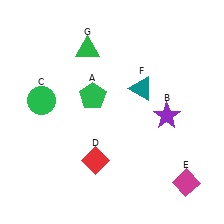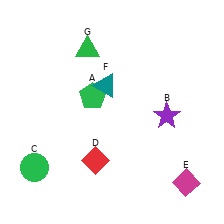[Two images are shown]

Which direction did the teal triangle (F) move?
The teal triangle (F) moved left.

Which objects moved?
The objects that moved are: the green circle (C), the teal triangle (F).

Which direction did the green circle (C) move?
The green circle (C) moved down.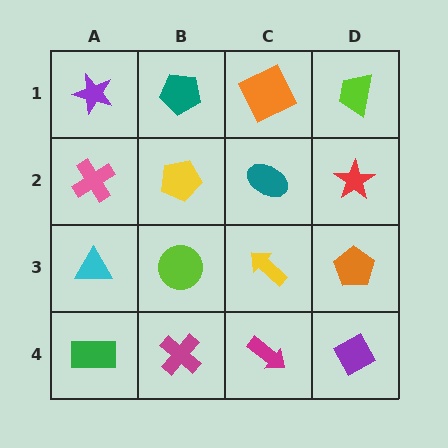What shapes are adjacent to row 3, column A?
A pink cross (row 2, column A), a green rectangle (row 4, column A), a lime circle (row 3, column B).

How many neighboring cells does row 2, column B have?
4.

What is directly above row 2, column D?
A lime trapezoid.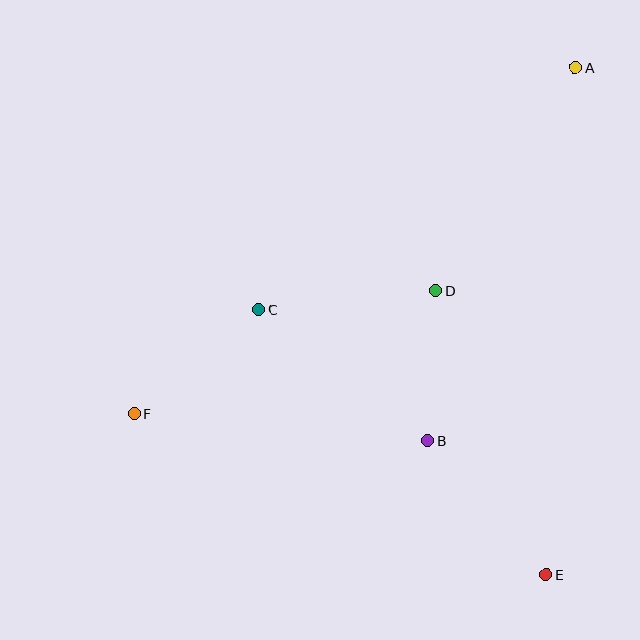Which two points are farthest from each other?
Points A and F are farthest from each other.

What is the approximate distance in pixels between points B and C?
The distance between B and C is approximately 214 pixels.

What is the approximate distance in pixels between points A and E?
The distance between A and E is approximately 509 pixels.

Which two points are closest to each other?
Points B and D are closest to each other.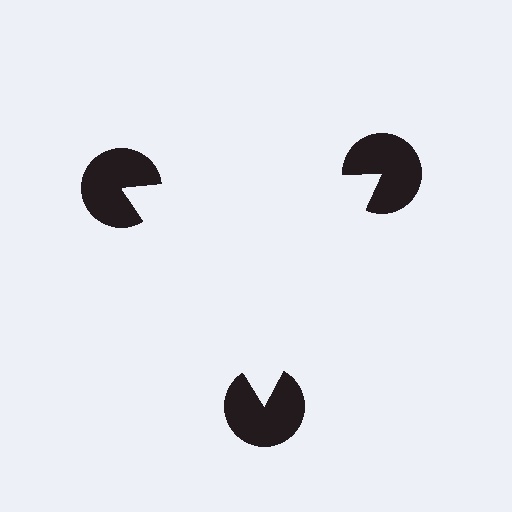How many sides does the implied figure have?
3 sides.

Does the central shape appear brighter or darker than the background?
It typically appears slightly brighter than the background, even though no actual brightness change is drawn.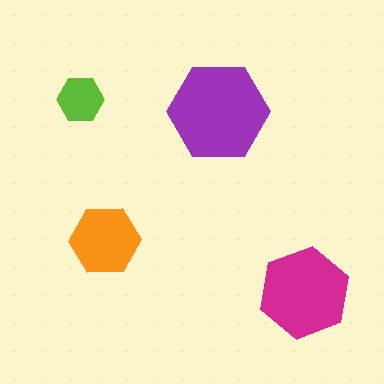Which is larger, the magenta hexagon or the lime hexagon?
The magenta one.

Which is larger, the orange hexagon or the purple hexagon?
The purple one.